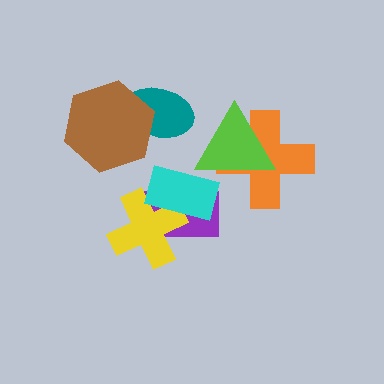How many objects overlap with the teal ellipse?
1 object overlaps with the teal ellipse.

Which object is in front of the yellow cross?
The cyan rectangle is in front of the yellow cross.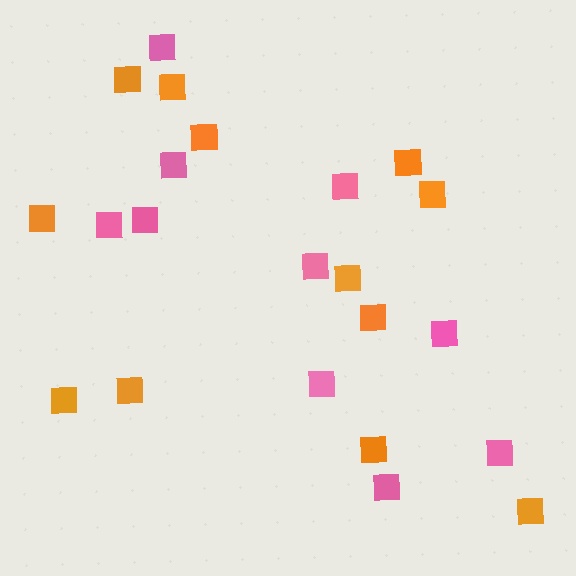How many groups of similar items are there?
There are 2 groups: one group of pink squares (10) and one group of orange squares (12).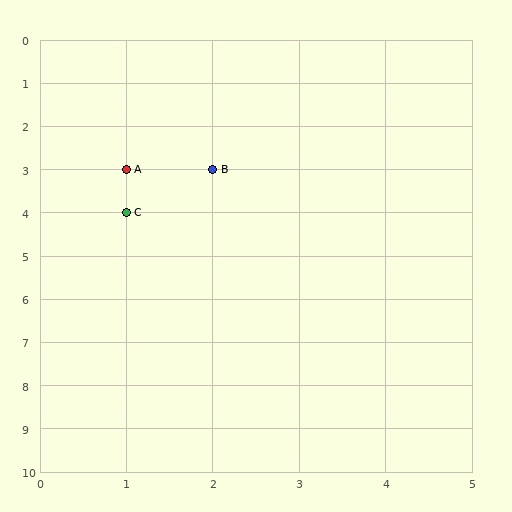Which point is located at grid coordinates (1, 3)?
Point A is at (1, 3).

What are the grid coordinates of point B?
Point B is at grid coordinates (2, 3).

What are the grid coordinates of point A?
Point A is at grid coordinates (1, 3).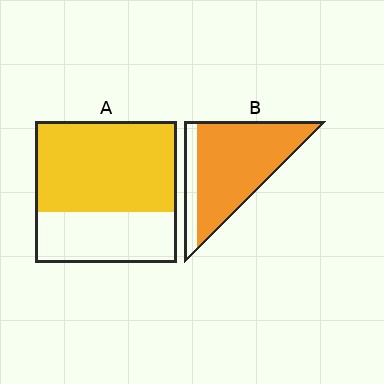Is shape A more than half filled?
Yes.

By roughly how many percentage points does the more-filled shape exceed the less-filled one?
By roughly 20 percentage points (B over A).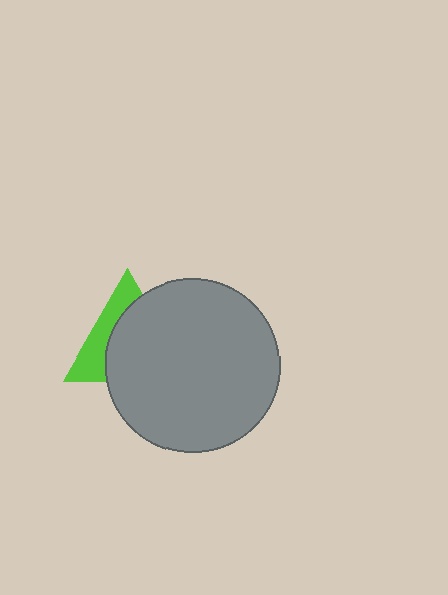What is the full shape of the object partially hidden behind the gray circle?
The partially hidden object is a lime triangle.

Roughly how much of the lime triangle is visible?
A small part of it is visible (roughly 36%).